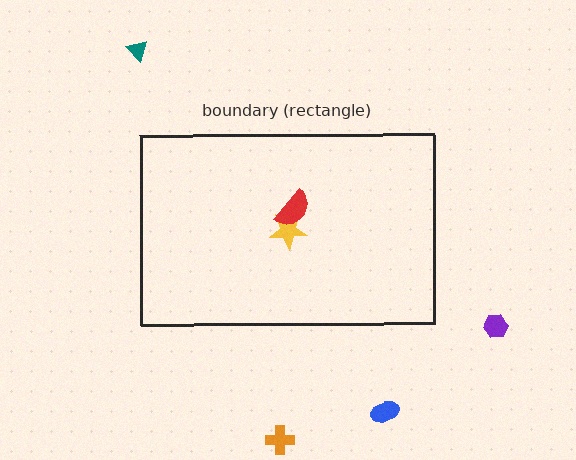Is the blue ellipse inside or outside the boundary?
Outside.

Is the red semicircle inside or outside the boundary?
Inside.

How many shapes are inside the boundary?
2 inside, 4 outside.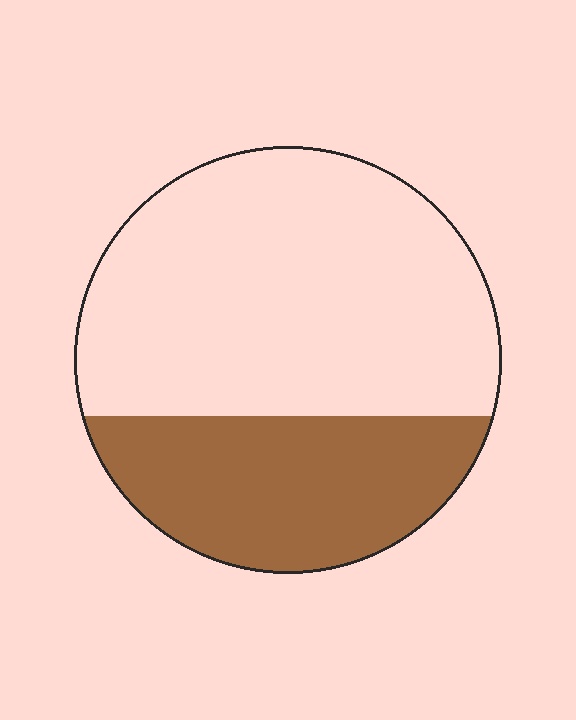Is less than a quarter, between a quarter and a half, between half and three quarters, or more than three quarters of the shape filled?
Between a quarter and a half.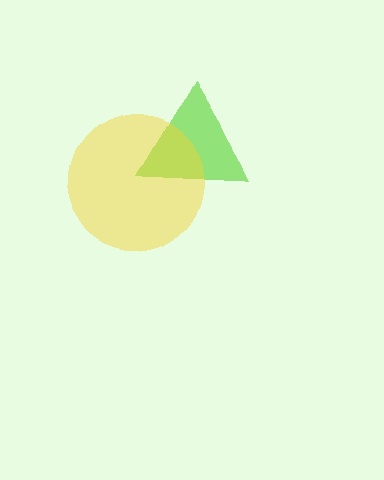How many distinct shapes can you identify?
There are 2 distinct shapes: a lime triangle, a yellow circle.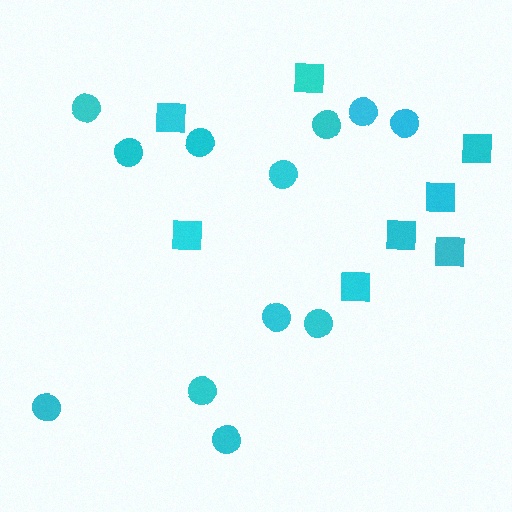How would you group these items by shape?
There are 2 groups: one group of circles (12) and one group of squares (8).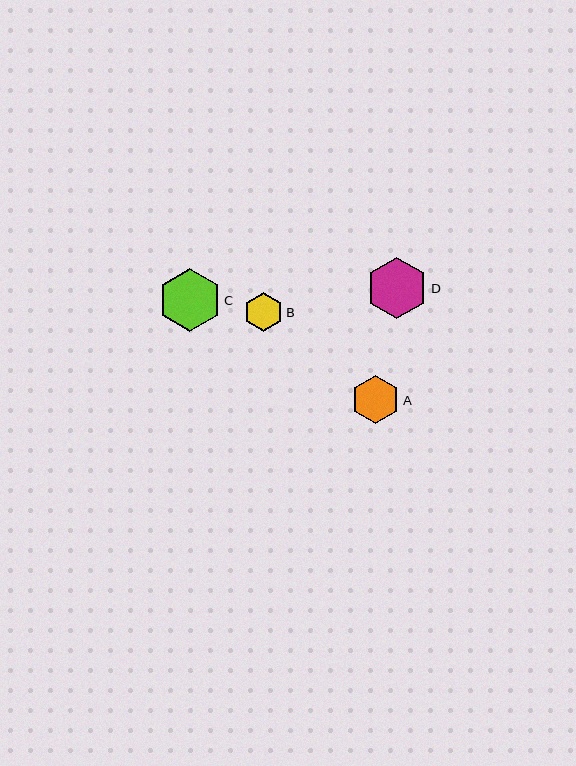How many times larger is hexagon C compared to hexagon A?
Hexagon C is approximately 1.3 times the size of hexagon A.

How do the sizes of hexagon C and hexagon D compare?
Hexagon C and hexagon D are approximately the same size.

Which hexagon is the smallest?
Hexagon B is the smallest with a size of approximately 39 pixels.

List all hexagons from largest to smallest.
From largest to smallest: C, D, A, B.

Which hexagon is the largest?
Hexagon C is the largest with a size of approximately 63 pixels.